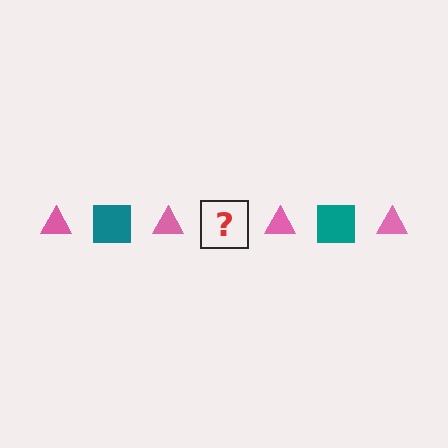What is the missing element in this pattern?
The missing element is a teal square.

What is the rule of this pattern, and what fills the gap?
The rule is that the pattern alternates between pink triangle and teal square. The gap should be filled with a teal square.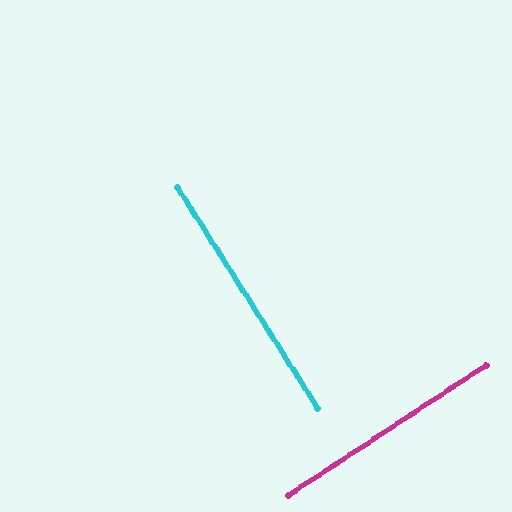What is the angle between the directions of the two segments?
Approximately 89 degrees.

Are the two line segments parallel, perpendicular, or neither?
Perpendicular — they meet at approximately 89°.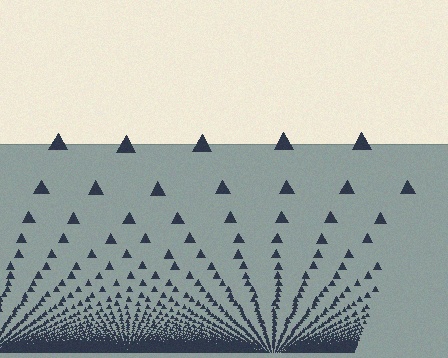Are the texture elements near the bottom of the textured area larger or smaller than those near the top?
Smaller. The gradient is inverted — elements near the bottom are smaller and denser.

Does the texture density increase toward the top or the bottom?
Density increases toward the bottom.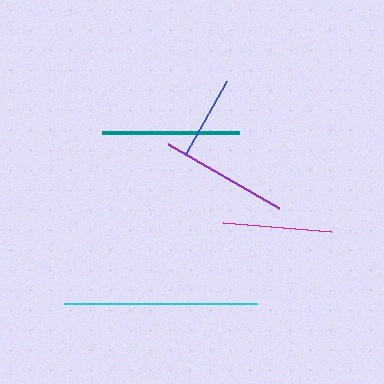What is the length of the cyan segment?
The cyan segment is approximately 193 pixels long.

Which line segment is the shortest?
The blue line is the shortest at approximately 83 pixels.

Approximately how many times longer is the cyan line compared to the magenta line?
The cyan line is approximately 1.8 times the length of the magenta line.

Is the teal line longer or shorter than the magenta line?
The teal line is longer than the magenta line.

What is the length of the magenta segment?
The magenta segment is approximately 109 pixels long.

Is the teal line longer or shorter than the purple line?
The teal line is longer than the purple line.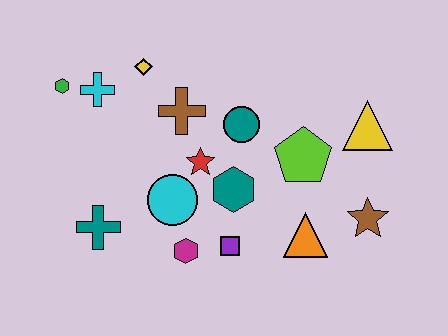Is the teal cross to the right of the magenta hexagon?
No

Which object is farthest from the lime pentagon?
The green hexagon is farthest from the lime pentagon.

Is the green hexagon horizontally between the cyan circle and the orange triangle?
No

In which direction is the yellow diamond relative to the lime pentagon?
The yellow diamond is to the left of the lime pentagon.